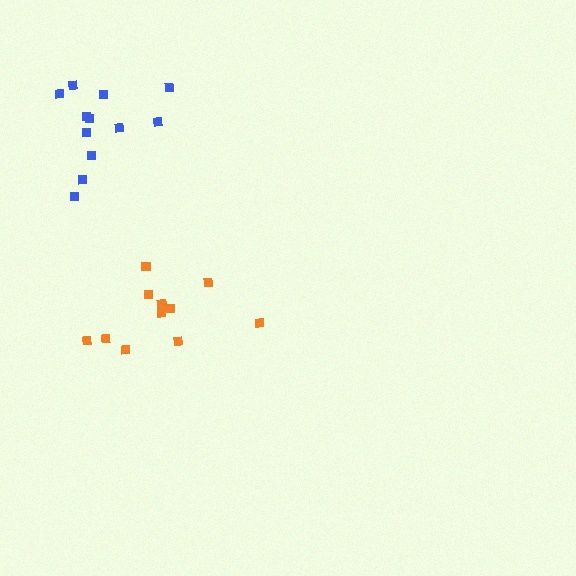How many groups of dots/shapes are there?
There are 2 groups.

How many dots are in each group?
Group 1: 11 dots, Group 2: 12 dots (23 total).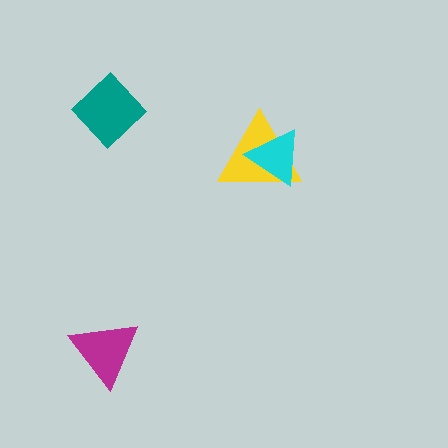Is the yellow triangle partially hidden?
Yes, it is partially covered by another shape.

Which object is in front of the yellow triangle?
The cyan triangle is in front of the yellow triangle.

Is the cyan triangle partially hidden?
No, no other shape covers it.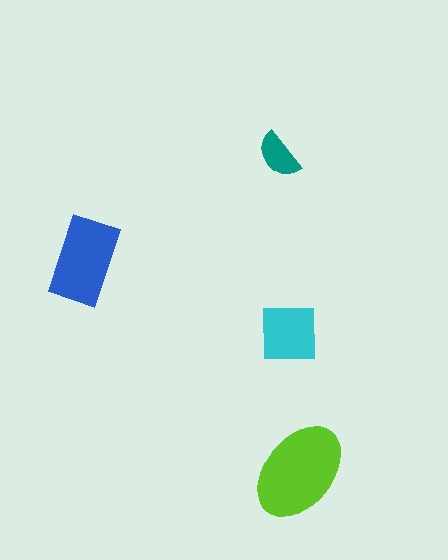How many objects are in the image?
There are 4 objects in the image.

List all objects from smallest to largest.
The teal semicircle, the cyan square, the blue rectangle, the lime ellipse.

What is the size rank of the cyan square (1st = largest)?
3rd.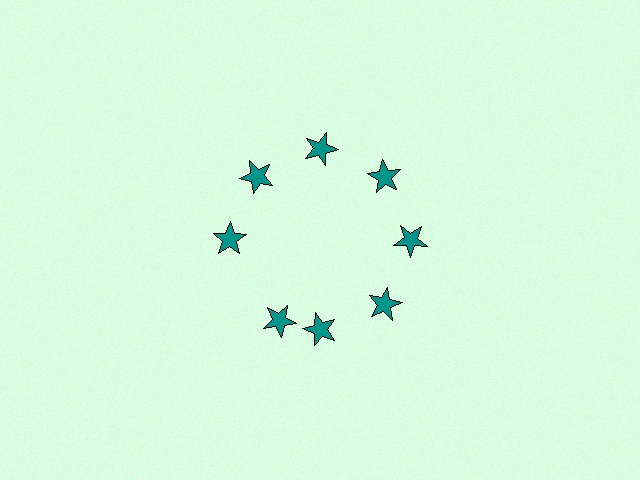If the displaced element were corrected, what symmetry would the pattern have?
It would have 8-fold rotational symmetry — the pattern would map onto itself every 45 degrees.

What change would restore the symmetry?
The symmetry would be restored by rotating it back into even spacing with its neighbors so that all 8 stars sit at equal angles and equal distance from the center.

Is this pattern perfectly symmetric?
No. The 8 teal stars are arranged in a ring, but one element near the 8 o'clock position is rotated out of alignment along the ring, breaking the 8-fold rotational symmetry.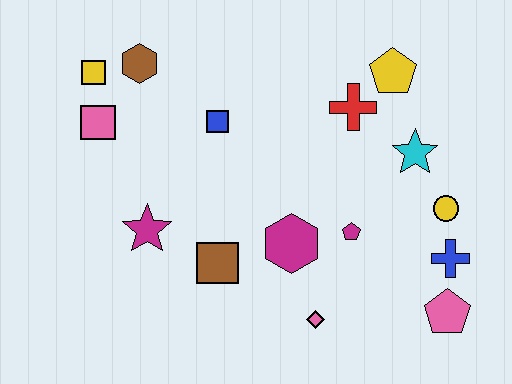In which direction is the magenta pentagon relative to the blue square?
The magenta pentagon is to the right of the blue square.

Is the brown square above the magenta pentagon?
No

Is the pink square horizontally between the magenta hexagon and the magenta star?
No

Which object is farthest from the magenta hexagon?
The yellow square is farthest from the magenta hexagon.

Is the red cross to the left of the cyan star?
Yes